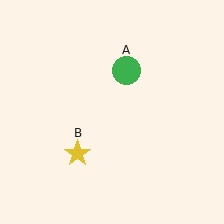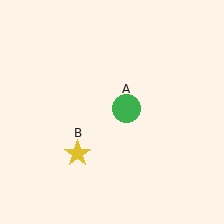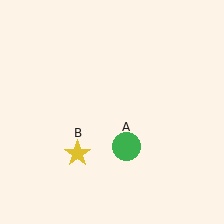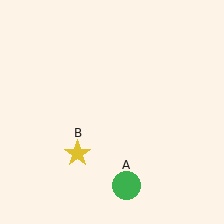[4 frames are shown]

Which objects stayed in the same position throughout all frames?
Yellow star (object B) remained stationary.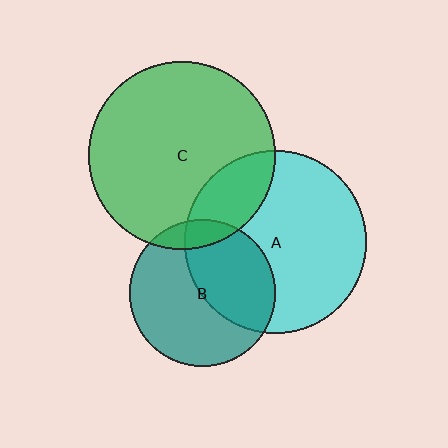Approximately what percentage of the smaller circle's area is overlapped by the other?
Approximately 10%.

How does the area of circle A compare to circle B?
Approximately 1.6 times.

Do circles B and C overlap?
Yes.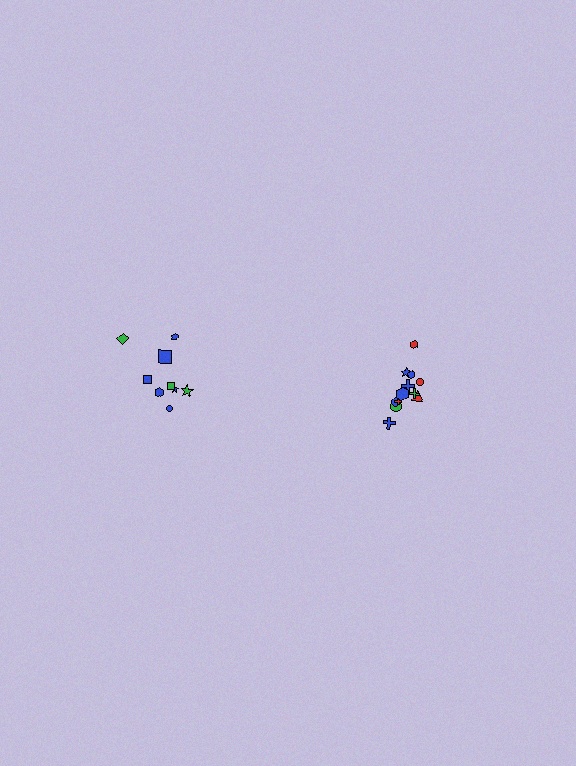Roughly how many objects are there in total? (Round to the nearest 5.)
Roughly 20 objects in total.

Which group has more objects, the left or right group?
The right group.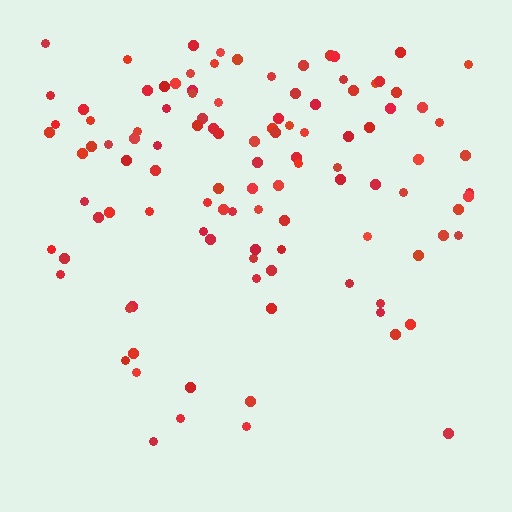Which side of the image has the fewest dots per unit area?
The bottom.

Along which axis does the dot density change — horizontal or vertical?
Vertical.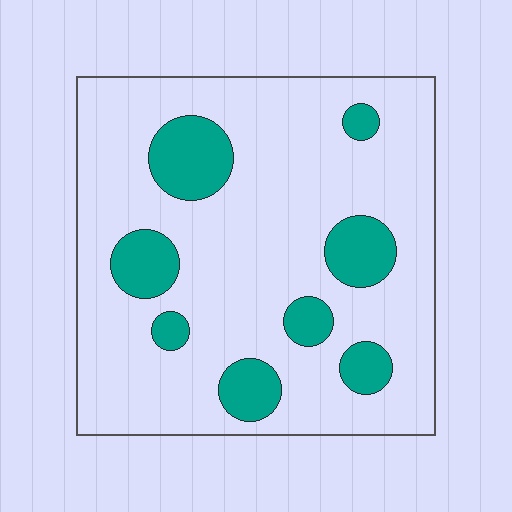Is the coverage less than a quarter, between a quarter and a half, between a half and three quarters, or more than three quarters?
Less than a quarter.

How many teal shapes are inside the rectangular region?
8.